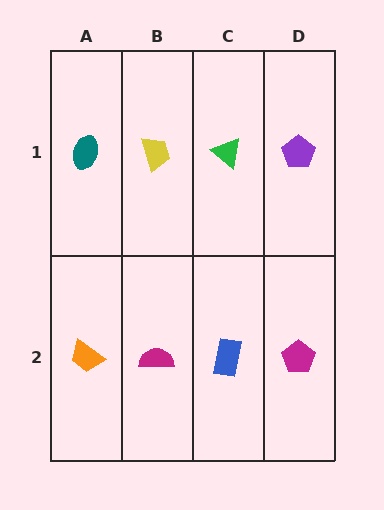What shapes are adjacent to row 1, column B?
A magenta semicircle (row 2, column B), a teal ellipse (row 1, column A), a green triangle (row 1, column C).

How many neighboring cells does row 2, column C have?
3.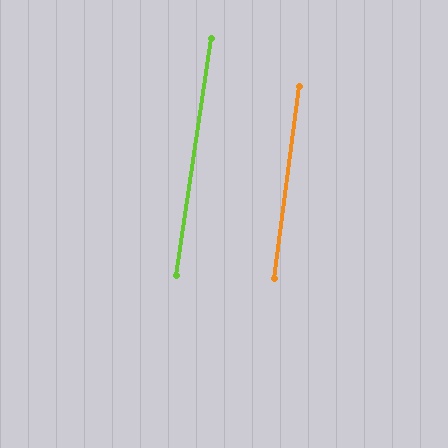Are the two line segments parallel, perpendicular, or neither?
Parallel — their directions differ by only 1.2°.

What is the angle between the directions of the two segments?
Approximately 1 degree.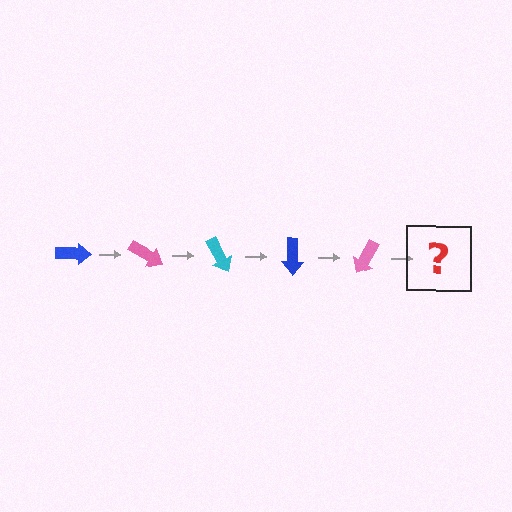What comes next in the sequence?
The next element should be a cyan arrow, rotated 150 degrees from the start.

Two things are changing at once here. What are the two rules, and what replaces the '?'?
The two rules are that it rotates 30 degrees each step and the color cycles through blue, pink, and cyan. The '?' should be a cyan arrow, rotated 150 degrees from the start.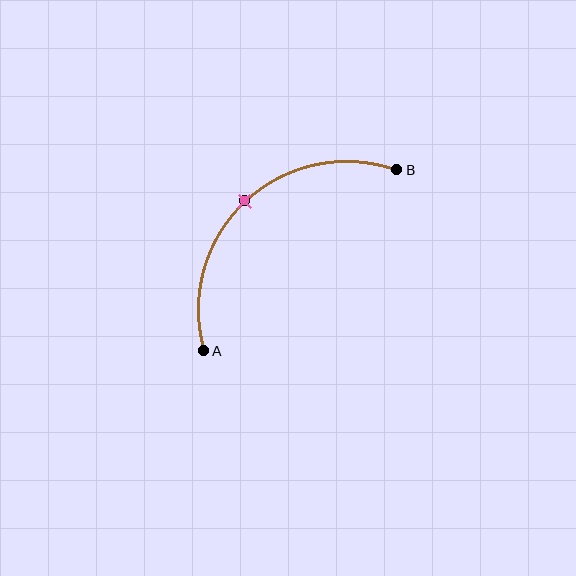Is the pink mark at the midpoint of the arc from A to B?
Yes. The pink mark lies on the arc at equal arc-length from both A and B — it is the arc midpoint.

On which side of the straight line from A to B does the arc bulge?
The arc bulges above and to the left of the straight line connecting A and B.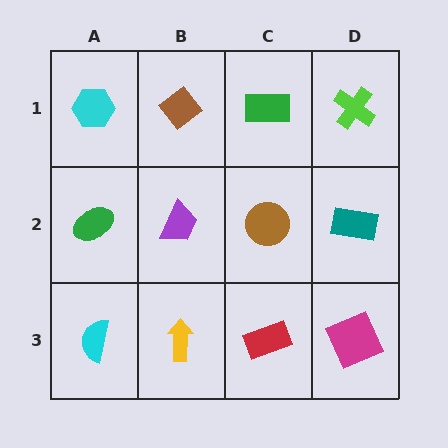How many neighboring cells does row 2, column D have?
3.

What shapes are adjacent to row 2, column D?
A lime cross (row 1, column D), a magenta square (row 3, column D), a brown circle (row 2, column C).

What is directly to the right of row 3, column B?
A red rectangle.